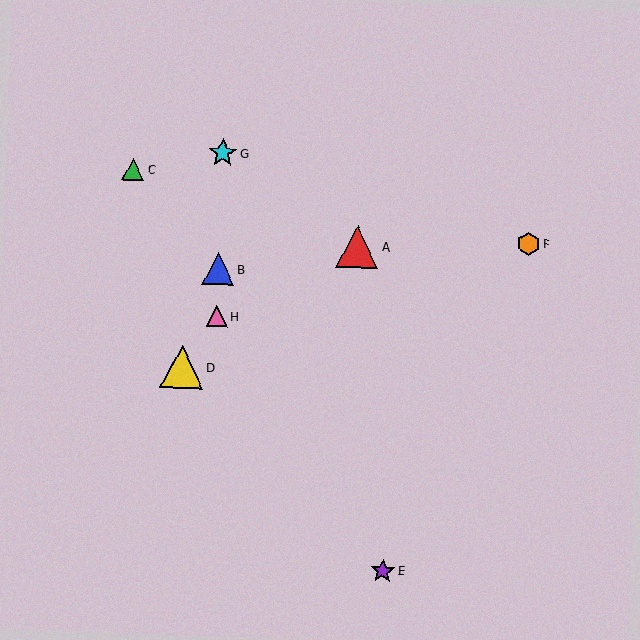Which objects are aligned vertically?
Objects B, G, H are aligned vertically.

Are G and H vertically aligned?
Yes, both are at x≈223.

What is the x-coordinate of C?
Object C is at x≈133.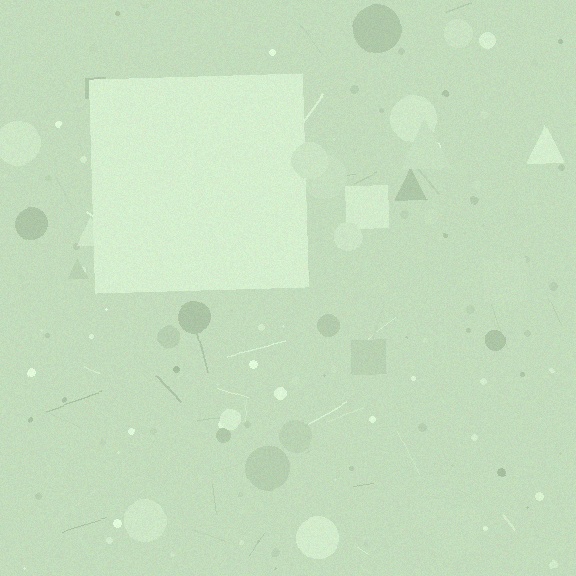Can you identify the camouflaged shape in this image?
The camouflaged shape is a square.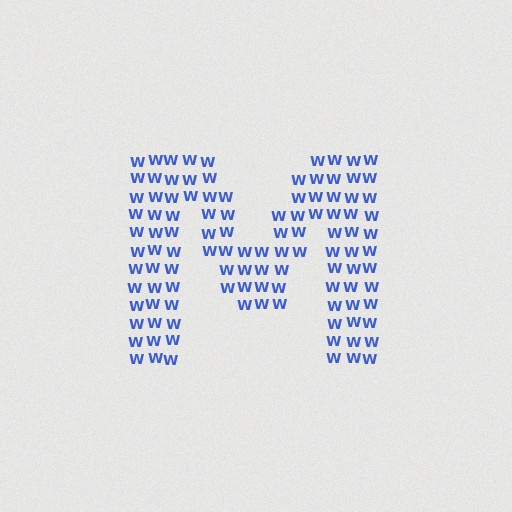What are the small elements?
The small elements are letter W's.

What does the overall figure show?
The overall figure shows the letter M.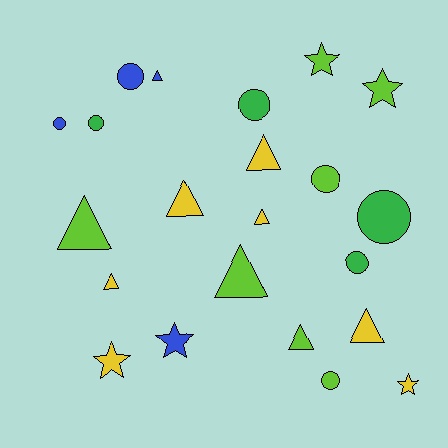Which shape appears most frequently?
Triangle, with 9 objects.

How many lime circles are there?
There are 2 lime circles.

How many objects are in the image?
There are 22 objects.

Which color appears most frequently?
Yellow, with 7 objects.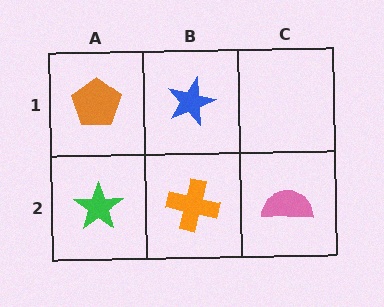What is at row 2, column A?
A green star.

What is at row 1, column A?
An orange pentagon.